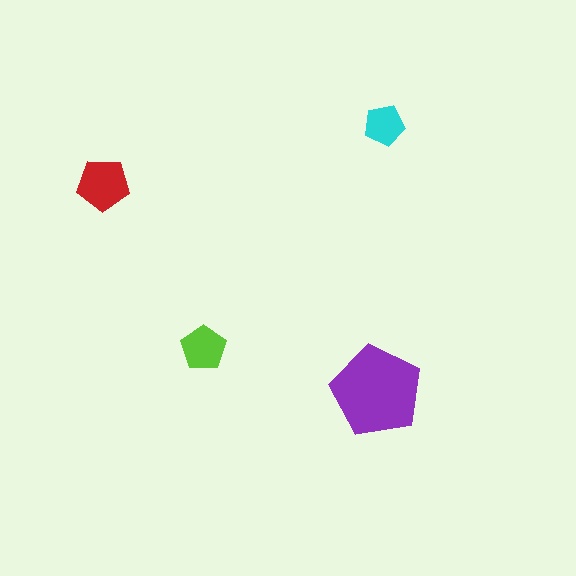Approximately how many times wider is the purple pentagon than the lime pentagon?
About 2 times wider.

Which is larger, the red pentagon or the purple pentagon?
The purple one.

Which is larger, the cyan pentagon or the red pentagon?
The red one.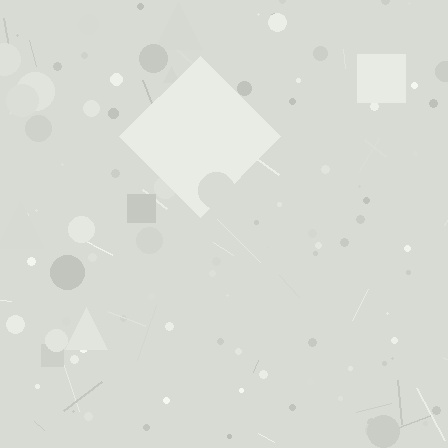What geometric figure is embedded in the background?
A diamond is embedded in the background.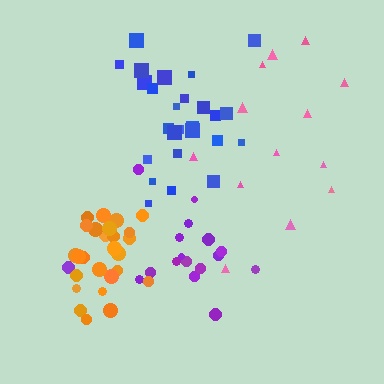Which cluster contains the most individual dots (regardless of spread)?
Orange (28).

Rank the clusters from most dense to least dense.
orange, blue, purple, pink.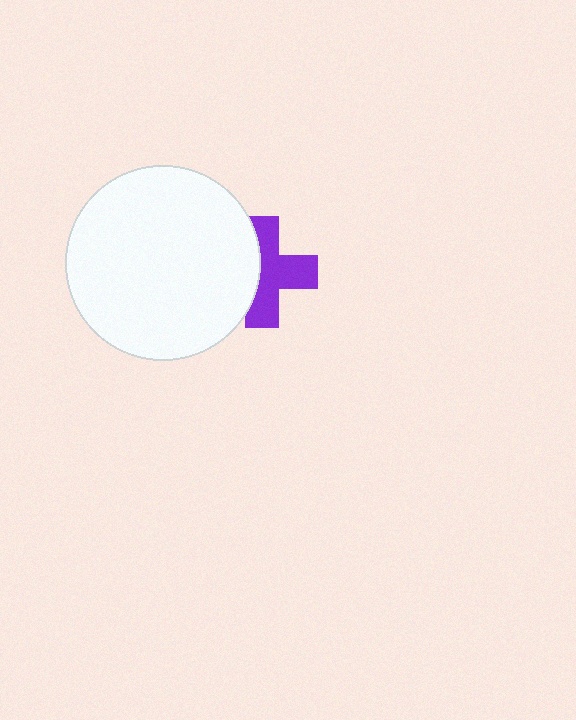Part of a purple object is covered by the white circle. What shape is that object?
It is a cross.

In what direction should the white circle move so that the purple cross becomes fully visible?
The white circle should move left. That is the shortest direction to clear the overlap and leave the purple cross fully visible.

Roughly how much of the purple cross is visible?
About half of it is visible (roughly 62%).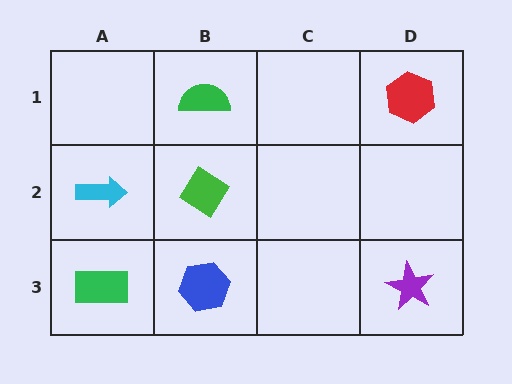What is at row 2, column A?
A cyan arrow.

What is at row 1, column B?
A green semicircle.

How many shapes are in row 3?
3 shapes.